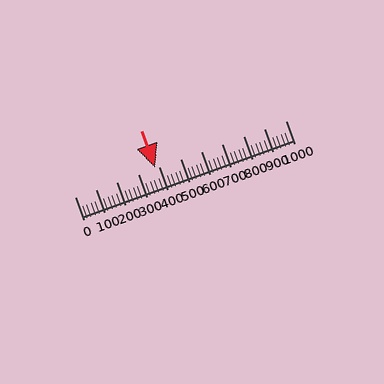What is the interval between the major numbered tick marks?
The major tick marks are spaced 100 units apart.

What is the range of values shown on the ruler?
The ruler shows values from 0 to 1000.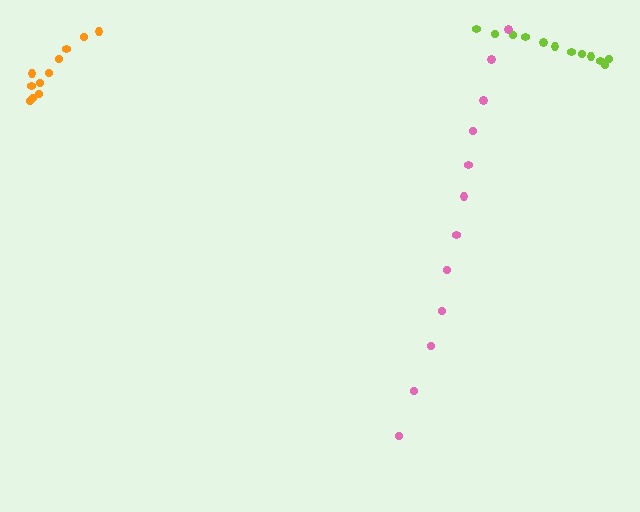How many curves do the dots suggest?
There are 3 distinct paths.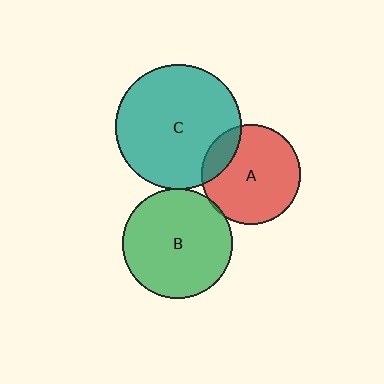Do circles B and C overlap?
Yes.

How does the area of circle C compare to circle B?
Approximately 1.3 times.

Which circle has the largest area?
Circle C (teal).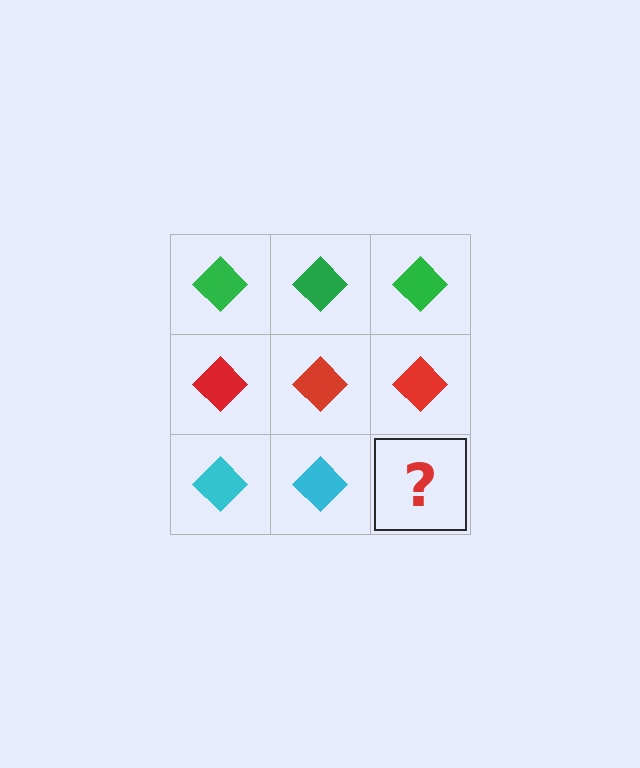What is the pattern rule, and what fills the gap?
The rule is that each row has a consistent color. The gap should be filled with a cyan diamond.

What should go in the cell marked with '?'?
The missing cell should contain a cyan diamond.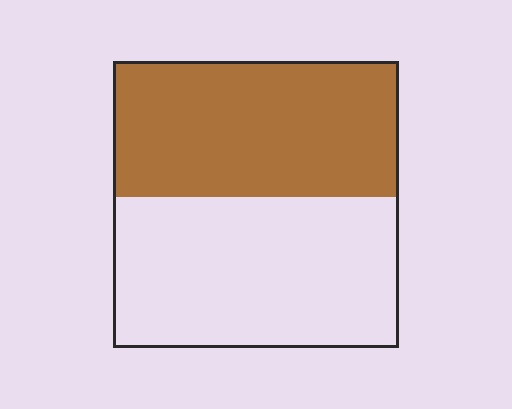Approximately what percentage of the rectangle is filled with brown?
Approximately 45%.